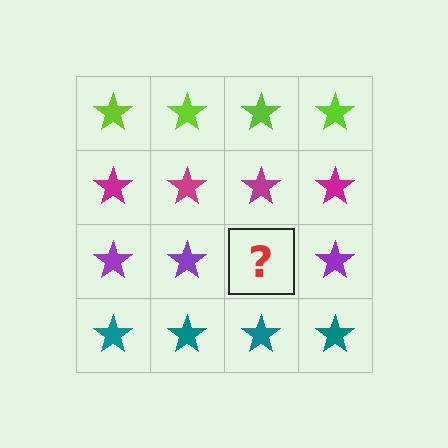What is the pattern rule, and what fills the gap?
The rule is that each row has a consistent color. The gap should be filled with a purple star.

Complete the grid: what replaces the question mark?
The question mark should be replaced with a purple star.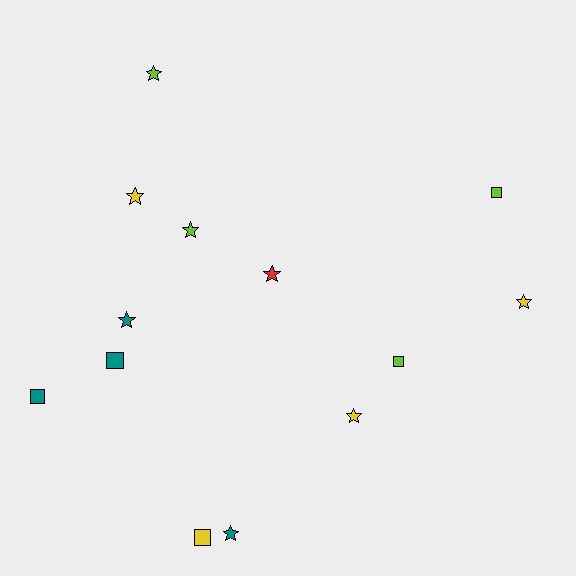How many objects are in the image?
There are 13 objects.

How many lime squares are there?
There are 2 lime squares.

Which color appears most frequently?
Yellow, with 4 objects.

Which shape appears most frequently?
Star, with 8 objects.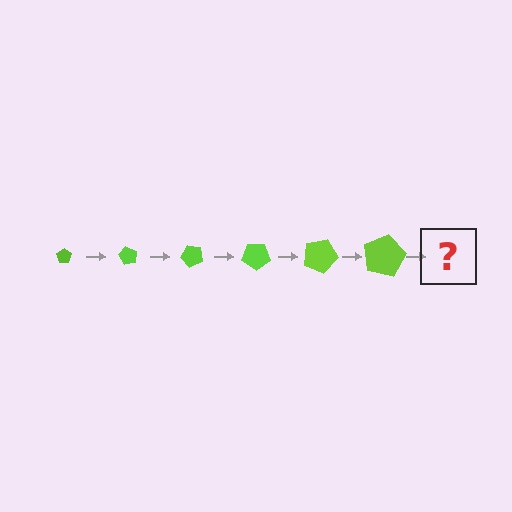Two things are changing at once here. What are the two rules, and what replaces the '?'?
The two rules are that the pentagon grows larger each step and it rotates 60 degrees each step. The '?' should be a pentagon, larger than the previous one and rotated 360 degrees from the start.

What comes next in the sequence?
The next element should be a pentagon, larger than the previous one and rotated 360 degrees from the start.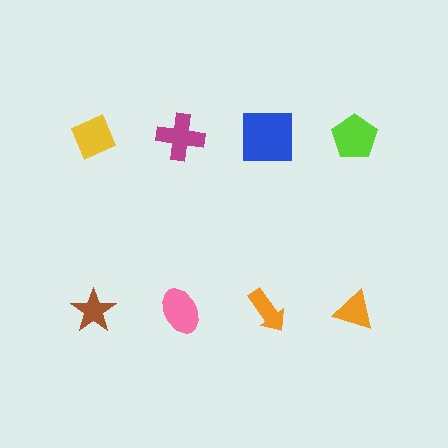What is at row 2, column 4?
An orange triangle.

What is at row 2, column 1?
A brown star.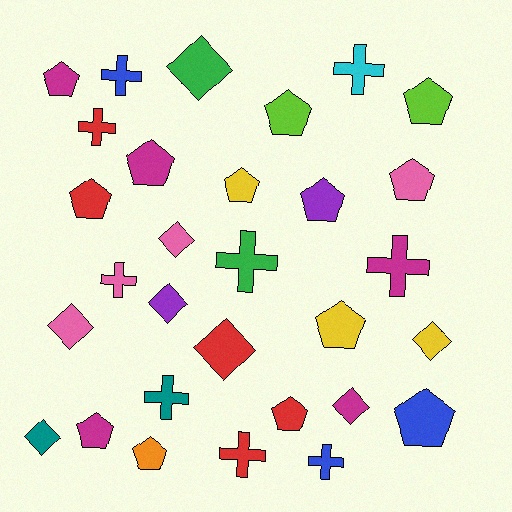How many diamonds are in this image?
There are 8 diamonds.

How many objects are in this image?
There are 30 objects.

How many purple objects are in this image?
There are 2 purple objects.